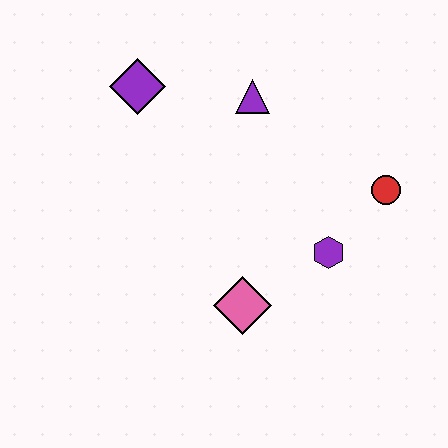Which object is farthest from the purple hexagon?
The purple diamond is farthest from the purple hexagon.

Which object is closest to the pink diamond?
The purple hexagon is closest to the pink diamond.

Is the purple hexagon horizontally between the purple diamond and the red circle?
Yes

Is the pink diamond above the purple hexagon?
No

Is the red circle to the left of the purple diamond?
No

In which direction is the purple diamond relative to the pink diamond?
The purple diamond is above the pink diamond.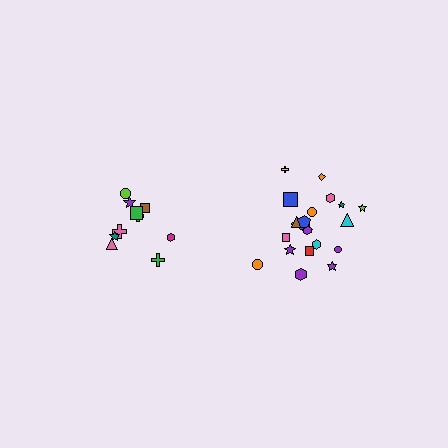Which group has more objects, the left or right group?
The right group.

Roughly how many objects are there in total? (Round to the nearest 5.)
Roughly 30 objects in total.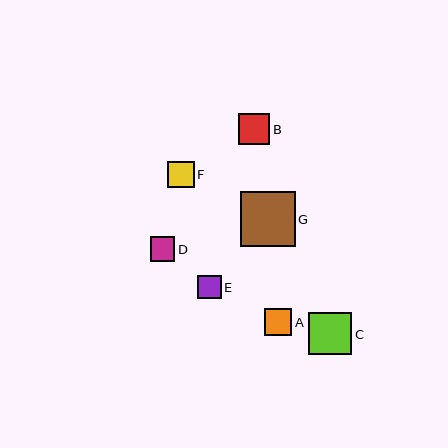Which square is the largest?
Square G is the largest with a size of approximately 55 pixels.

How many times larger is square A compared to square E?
Square A is approximately 1.2 times the size of square E.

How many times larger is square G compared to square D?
Square G is approximately 2.2 times the size of square D.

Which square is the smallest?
Square E is the smallest with a size of approximately 23 pixels.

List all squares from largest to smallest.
From largest to smallest: G, C, B, A, F, D, E.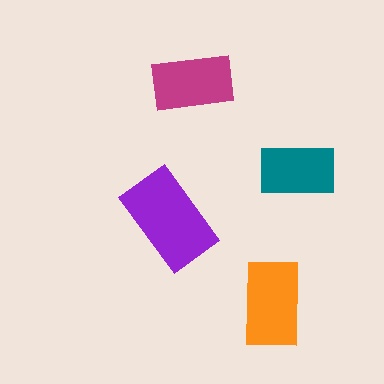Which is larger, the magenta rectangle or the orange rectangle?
The orange one.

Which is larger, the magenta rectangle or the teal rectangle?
The magenta one.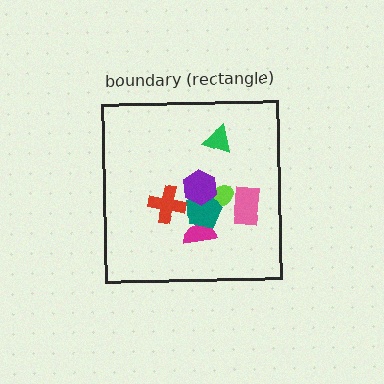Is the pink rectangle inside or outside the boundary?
Inside.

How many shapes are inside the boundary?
7 inside, 0 outside.